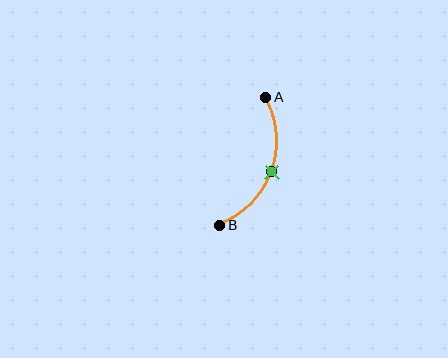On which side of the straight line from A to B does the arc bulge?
The arc bulges to the right of the straight line connecting A and B.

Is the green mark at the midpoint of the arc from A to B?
Yes. The green mark lies on the arc at equal arc-length from both A and B — it is the arc midpoint.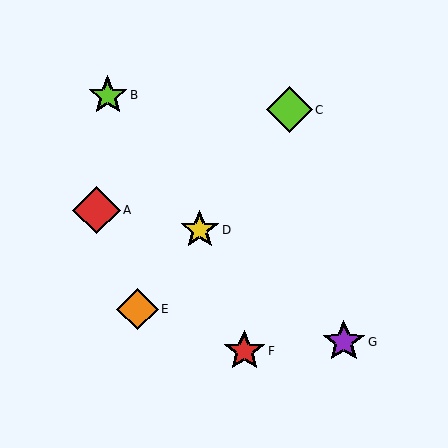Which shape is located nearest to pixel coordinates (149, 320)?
The orange diamond (labeled E) at (137, 309) is nearest to that location.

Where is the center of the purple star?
The center of the purple star is at (344, 342).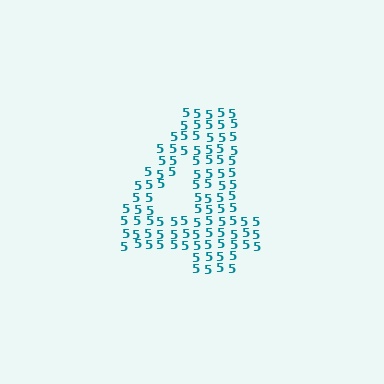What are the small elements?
The small elements are digit 5's.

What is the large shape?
The large shape is the digit 4.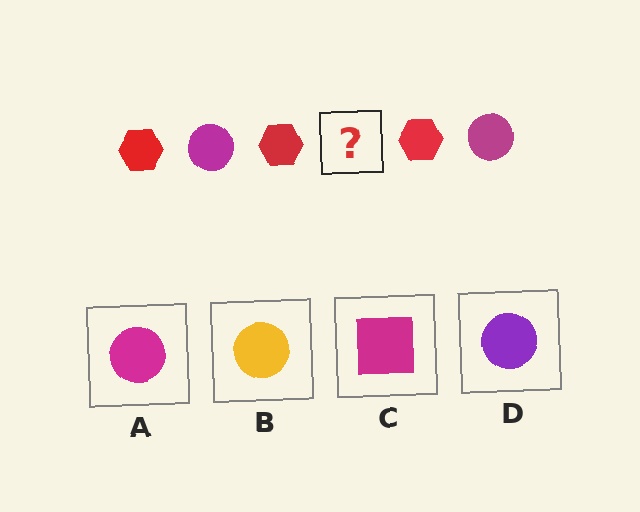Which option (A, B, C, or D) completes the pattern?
A.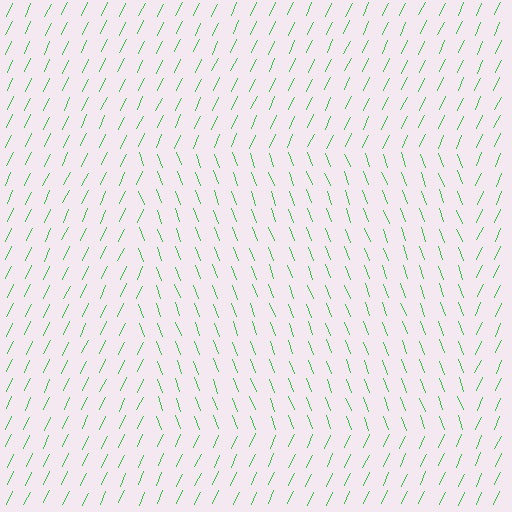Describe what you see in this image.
The image is filled with small green line segments. A rectangle region in the image has lines oriented differently from the surrounding lines, creating a visible texture boundary.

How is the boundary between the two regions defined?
The boundary is defined purely by a change in line orientation (approximately 45 degrees difference). All lines are the same color and thickness.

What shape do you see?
I see a rectangle.